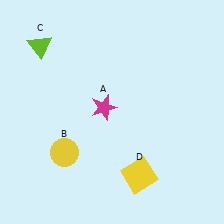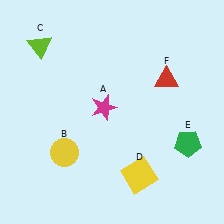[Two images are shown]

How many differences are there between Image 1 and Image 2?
There are 2 differences between the two images.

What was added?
A green pentagon (E), a red triangle (F) were added in Image 2.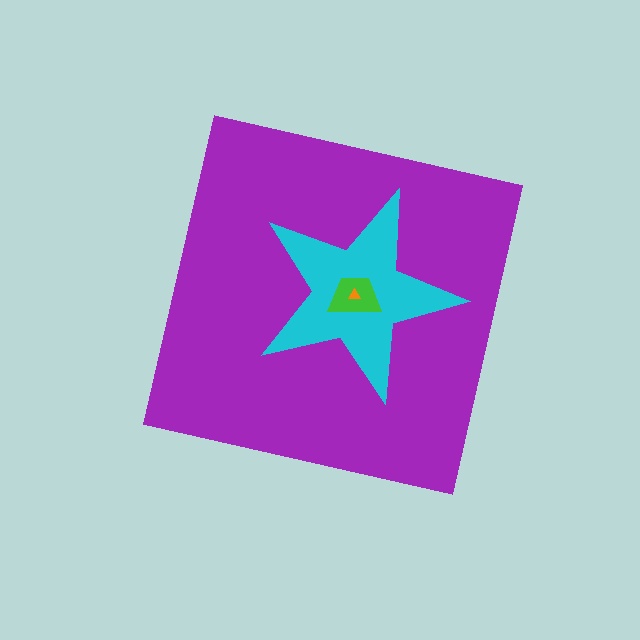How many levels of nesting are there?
4.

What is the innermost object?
The orange triangle.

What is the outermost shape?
The purple square.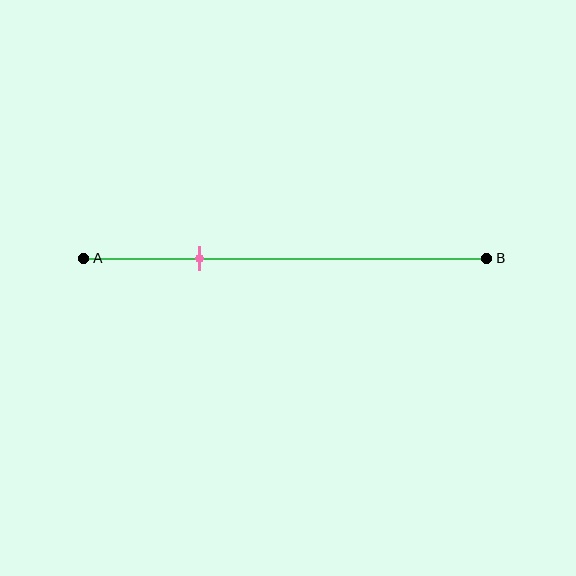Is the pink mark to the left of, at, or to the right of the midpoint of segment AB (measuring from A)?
The pink mark is to the left of the midpoint of segment AB.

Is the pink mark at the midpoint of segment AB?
No, the mark is at about 30% from A, not at the 50% midpoint.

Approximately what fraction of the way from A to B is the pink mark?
The pink mark is approximately 30% of the way from A to B.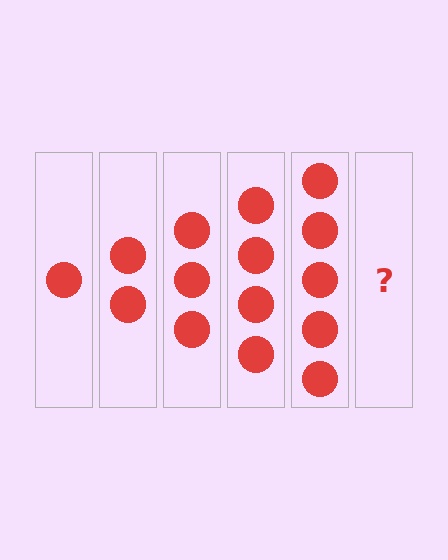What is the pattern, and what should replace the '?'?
The pattern is that each step adds one more circle. The '?' should be 6 circles.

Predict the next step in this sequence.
The next step is 6 circles.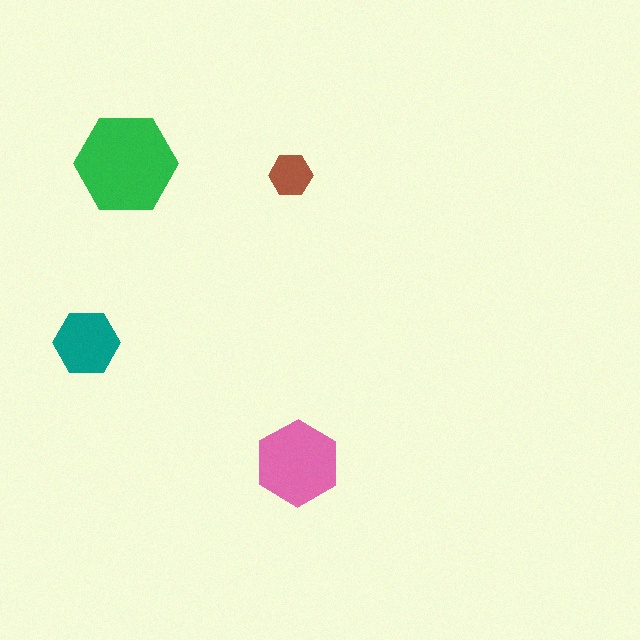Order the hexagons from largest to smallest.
the green one, the pink one, the teal one, the brown one.